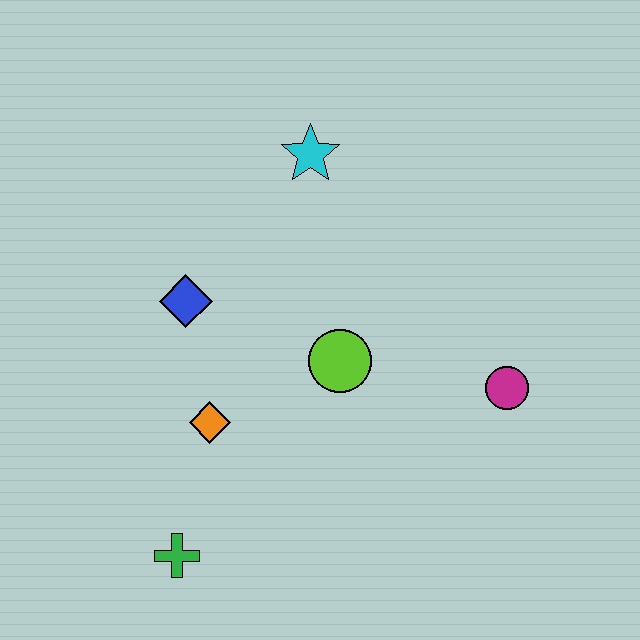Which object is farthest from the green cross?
The cyan star is farthest from the green cross.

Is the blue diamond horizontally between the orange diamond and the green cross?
Yes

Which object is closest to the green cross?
The orange diamond is closest to the green cross.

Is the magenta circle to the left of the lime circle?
No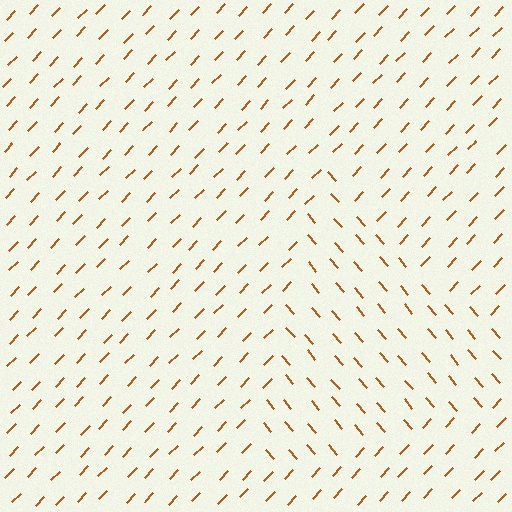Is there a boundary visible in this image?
Yes, there is a texture boundary formed by a change in line orientation.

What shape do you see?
I see a triangle.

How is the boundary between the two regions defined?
The boundary is defined purely by a change in line orientation (approximately 84 degrees difference). All lines are the same color and thickness.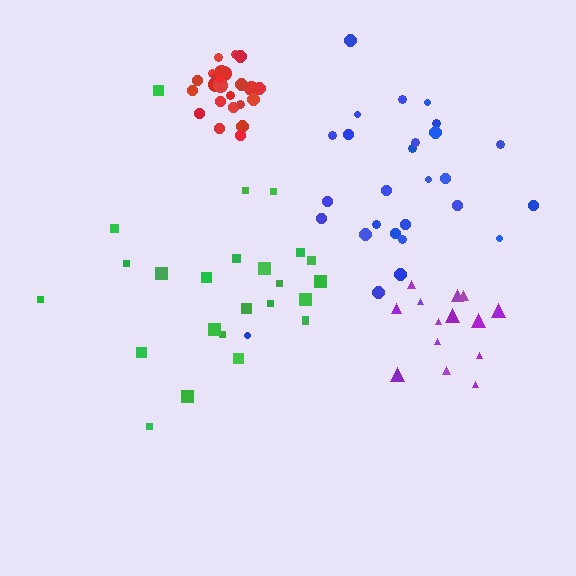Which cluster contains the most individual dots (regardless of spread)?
Blue (27).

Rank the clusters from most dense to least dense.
red, purple, blue, green.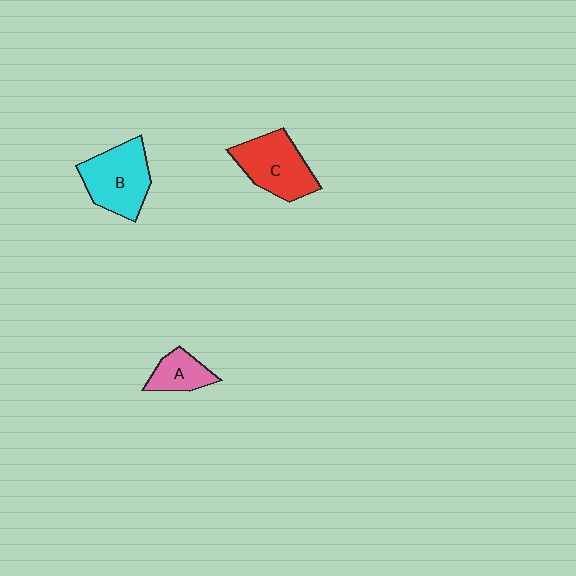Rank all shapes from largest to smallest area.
From largest to smallest: B (cyan), C (red), A (pink).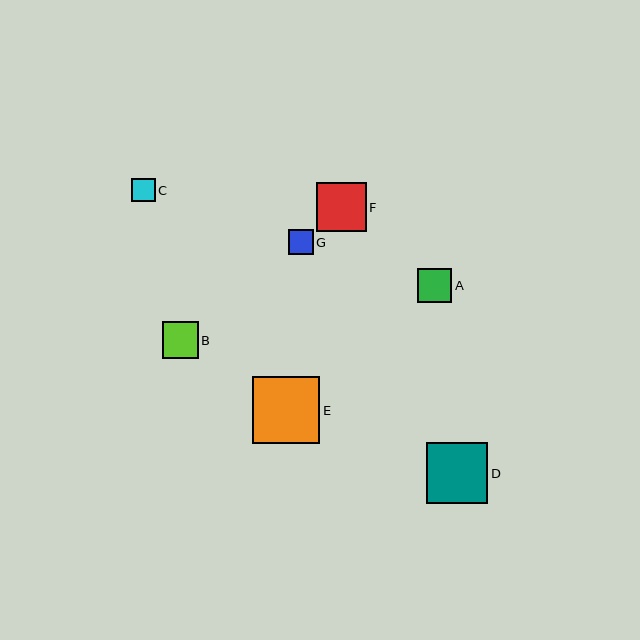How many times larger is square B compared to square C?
Square B is approximately 1.6 times the size of square C.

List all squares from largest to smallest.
From largest to smallest: E, D, F, B, A, G, C.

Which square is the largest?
Square E is the largest with a size of approximately 67 pixels.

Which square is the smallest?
Square C is the smallest with a size of approximately 23 pixels.